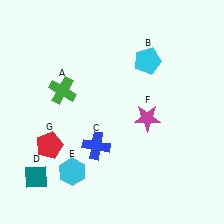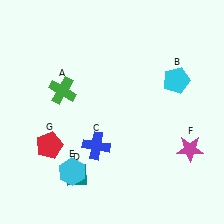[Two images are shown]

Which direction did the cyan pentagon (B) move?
The cyan pentagon (B) moved right.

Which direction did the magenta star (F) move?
The magenta star (F) moved right.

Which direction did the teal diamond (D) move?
The teal diamond (D) moved right.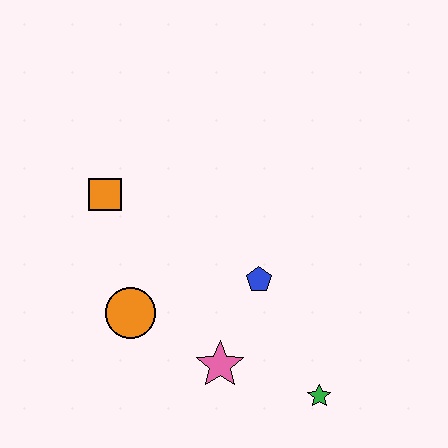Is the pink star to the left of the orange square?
No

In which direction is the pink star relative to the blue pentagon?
The pink star is below the blue pentagon.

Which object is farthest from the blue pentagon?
The orange square is farthest from the blue pentagon.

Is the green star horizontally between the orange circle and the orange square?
No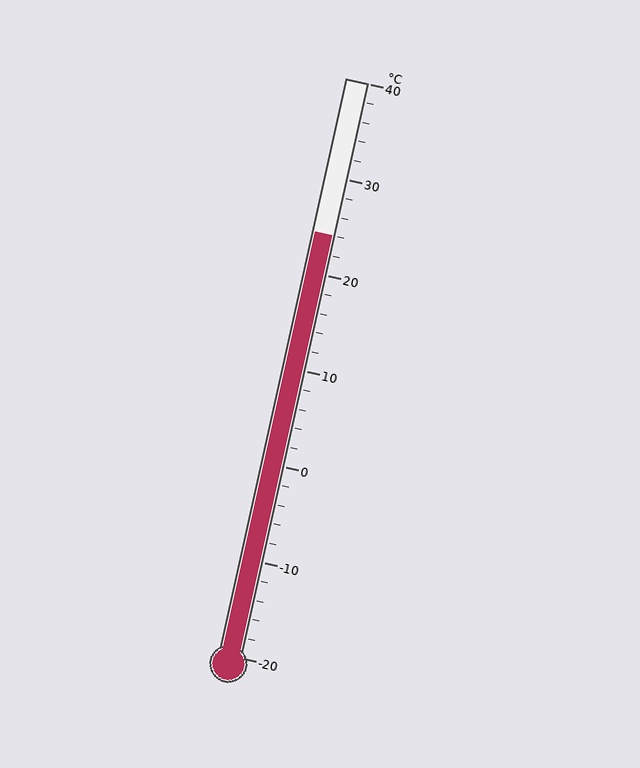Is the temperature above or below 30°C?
The temperature is below 30°C.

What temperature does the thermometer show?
The thermometer shows approximately 24°C.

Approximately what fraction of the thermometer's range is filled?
The thermometer is filled to approximately 75% of its range.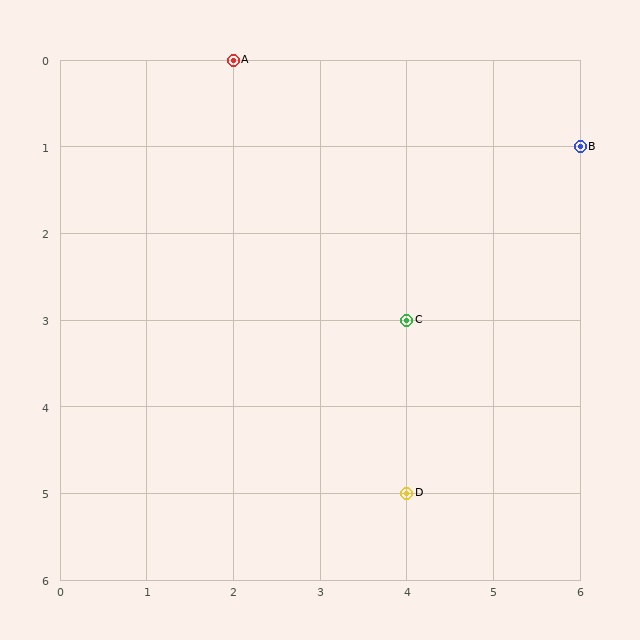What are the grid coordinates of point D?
Point D is at grid coordinates (4, 5).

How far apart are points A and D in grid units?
Points A and D are 2 columns and 5 rows apart (about 5.4 grid units diagonally).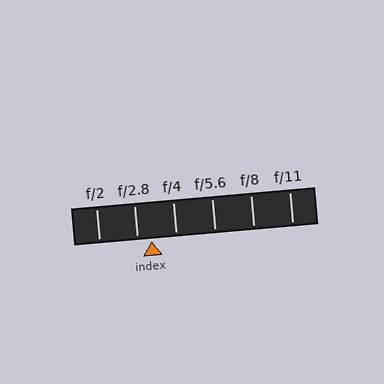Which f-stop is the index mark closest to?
The index mark is closest to f/2.8.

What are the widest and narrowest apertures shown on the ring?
The widest aperture shown is f/2 and the narrowest is f/11.